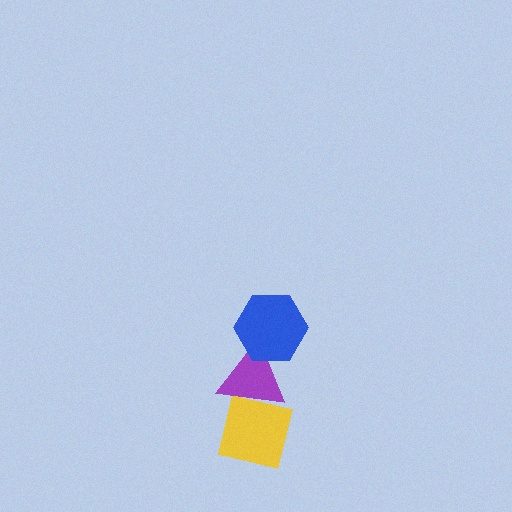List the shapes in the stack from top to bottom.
From top to bottom: the blue hexagon, the purple triangle, the yellow square.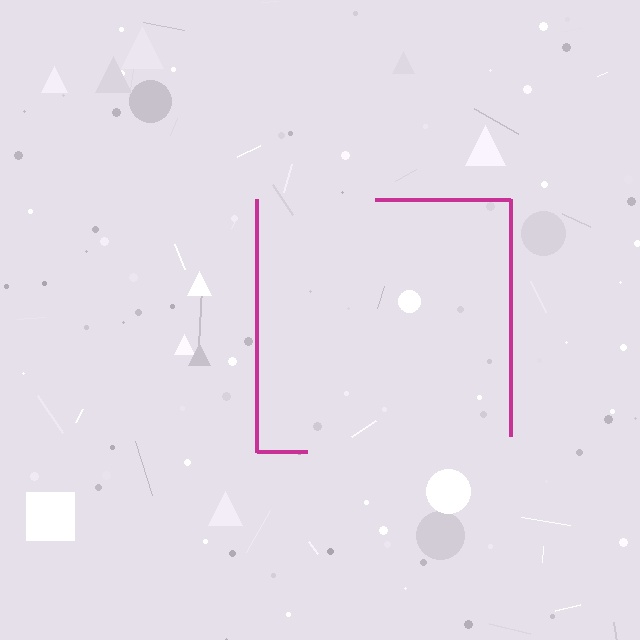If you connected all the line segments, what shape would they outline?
They would outline a square.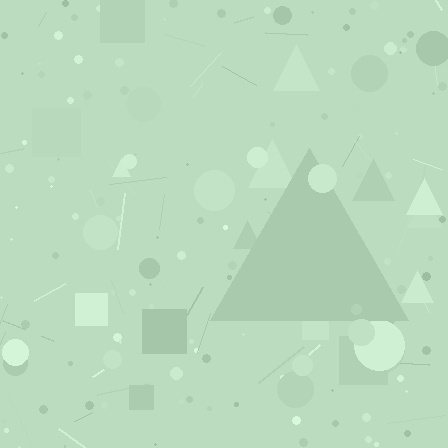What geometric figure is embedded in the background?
A triangle is embedded in the background.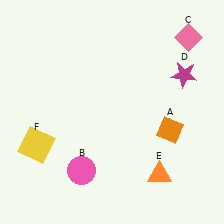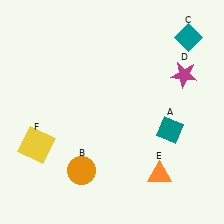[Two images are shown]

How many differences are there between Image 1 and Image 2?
There are 3 differences between the two images.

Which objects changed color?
A changed from orange to teal. B changed from pink to orange. C changed from pink to teal.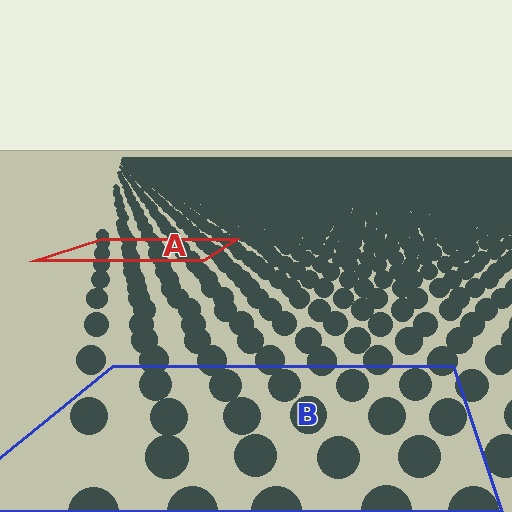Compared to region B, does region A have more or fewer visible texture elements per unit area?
Region A has more texture elements per unit area — they are packed more densely because it is farther away.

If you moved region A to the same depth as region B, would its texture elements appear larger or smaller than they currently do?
They would appear larger. At a closer depth, the same texture elements are projected at a bigger on-screen size.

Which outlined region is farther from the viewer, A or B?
Region A is farther from the viewer — the texture elements inside it appear smaller and more densely packed.